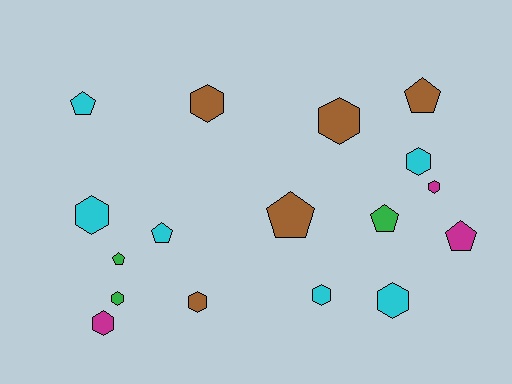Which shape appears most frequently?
Hexagon, with 10 objects.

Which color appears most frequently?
Cyan, with 6 objects.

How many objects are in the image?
There are 17 objects.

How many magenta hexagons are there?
There are 2 magenta hexagons.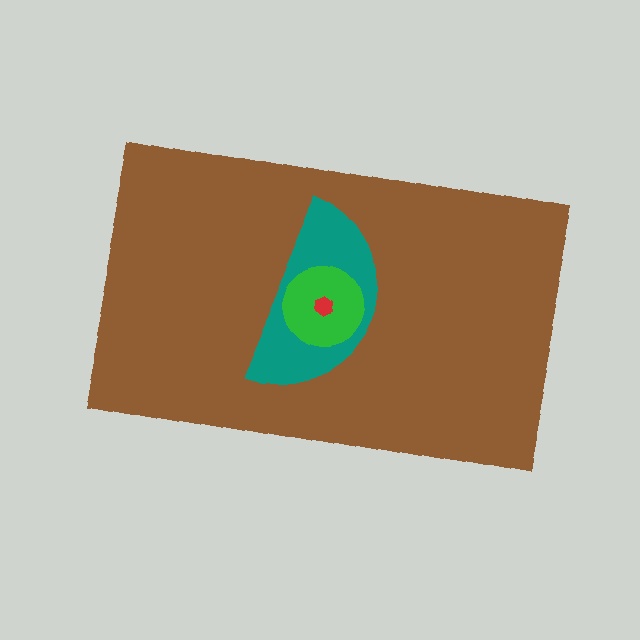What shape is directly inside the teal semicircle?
The green circle.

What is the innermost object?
The red hexagon.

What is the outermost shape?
The brown rectangle.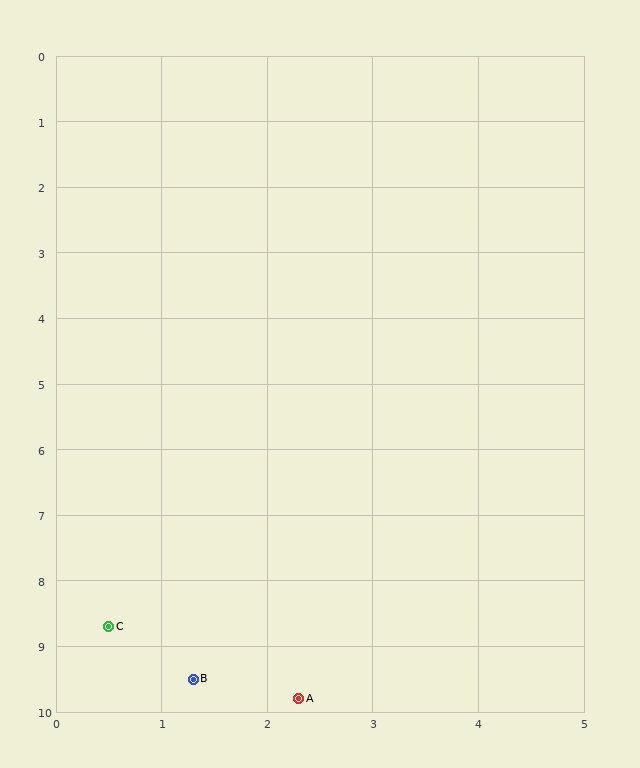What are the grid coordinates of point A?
Point A is at approximately (2.3, 9.8).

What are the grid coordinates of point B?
Point B is at approximately (1.3, 9.5).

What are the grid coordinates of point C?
Point C is at approximately (0.5, 8.7).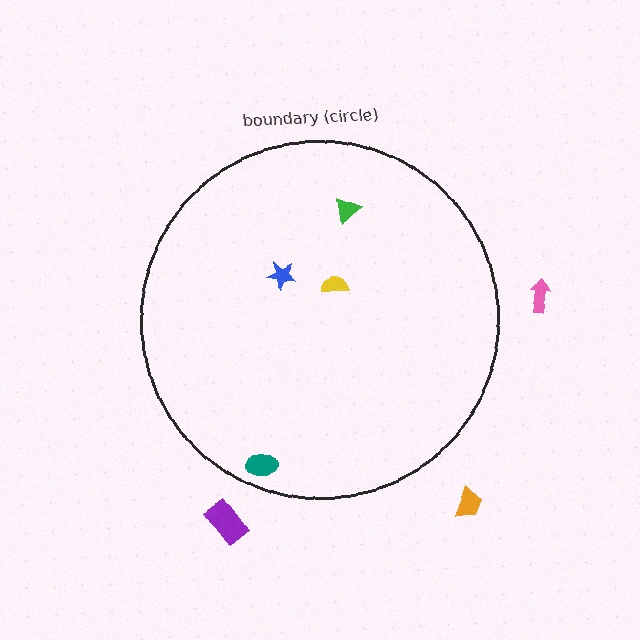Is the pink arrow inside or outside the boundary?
Outside.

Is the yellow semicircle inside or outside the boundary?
Inside.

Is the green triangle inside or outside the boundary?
Inside.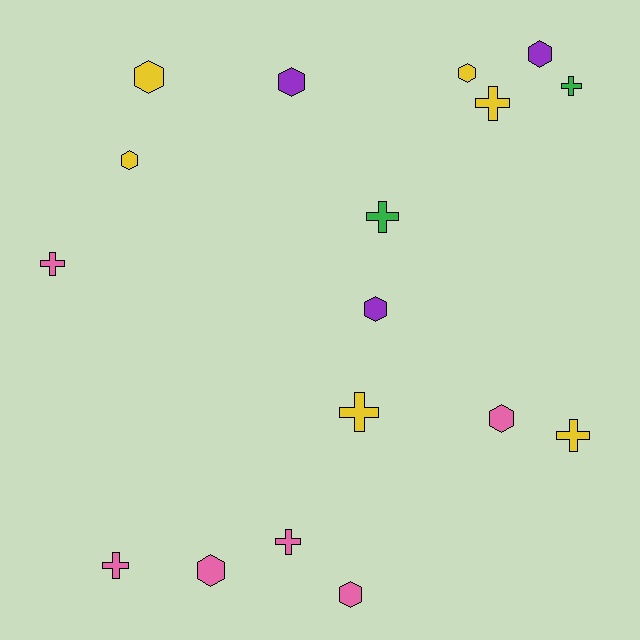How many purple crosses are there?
There are no purple crosses.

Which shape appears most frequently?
Hexagon, with 9 objects.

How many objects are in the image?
There are 17 objects.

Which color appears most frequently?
Pink, with 6 objects.